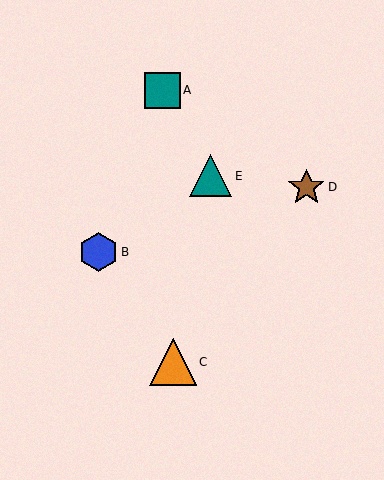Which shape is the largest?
The orange triangle (labeled C) is the largest.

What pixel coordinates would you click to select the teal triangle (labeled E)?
Click at (211, 176) to select the teal triangle E.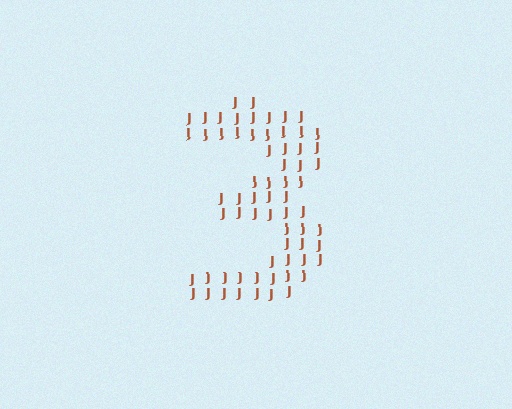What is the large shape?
The large shape is the digit 3.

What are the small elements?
The small elements are letter J's.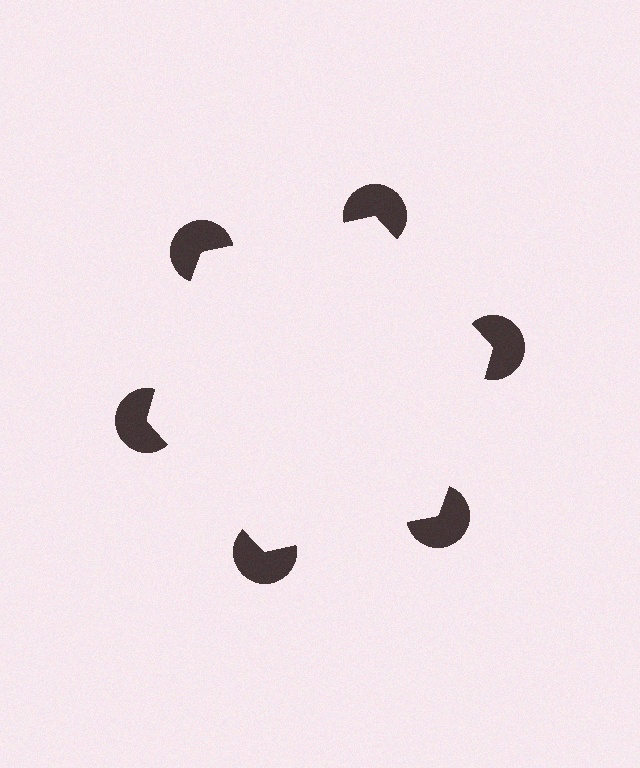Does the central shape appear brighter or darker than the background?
It typically appears slightly brighter than the background, even though no actual brightness change is drawn.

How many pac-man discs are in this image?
There are 6 — one at each vertex of the illusory hexagon.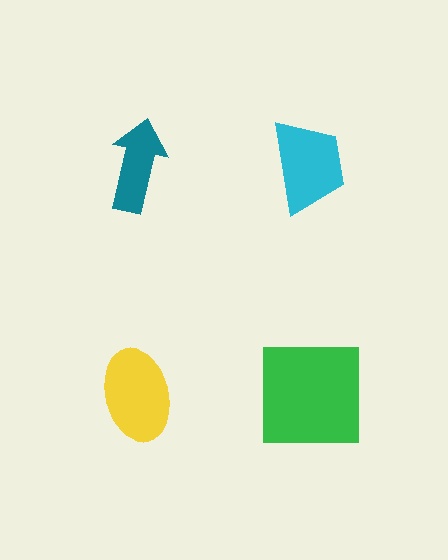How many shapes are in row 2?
2 shapes.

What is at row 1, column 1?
A teal arrow.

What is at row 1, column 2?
A cyan trapezoid.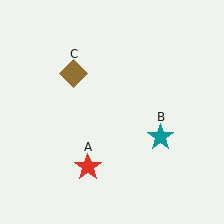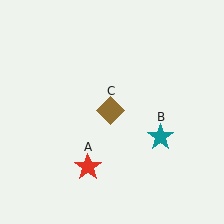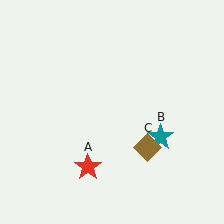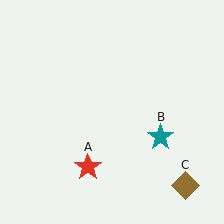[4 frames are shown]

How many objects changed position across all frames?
1 object changed position: brown diamond (object C).